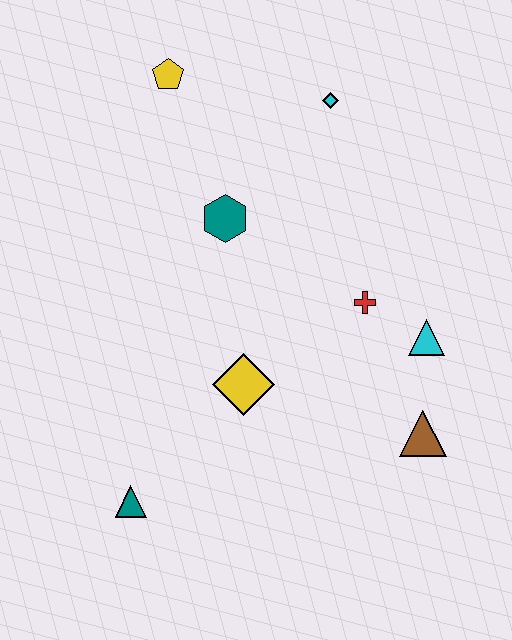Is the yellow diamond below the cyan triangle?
Yes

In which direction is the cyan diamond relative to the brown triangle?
The cyan diamond is above the brown triangle.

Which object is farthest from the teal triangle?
The cyan diamond is farthest from the teal triangle.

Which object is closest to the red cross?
The cyan triangle is closest to the red cross.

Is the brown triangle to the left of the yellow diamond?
No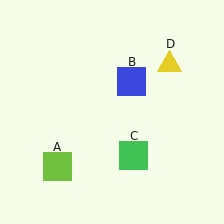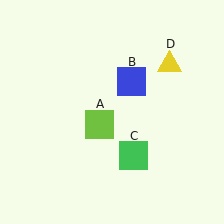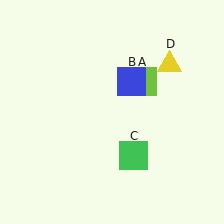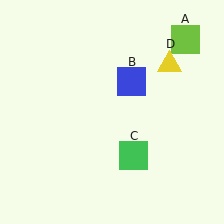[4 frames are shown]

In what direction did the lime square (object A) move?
The lime square (object A) moved up and to the right.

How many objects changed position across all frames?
1 object changed position: lime square (object A).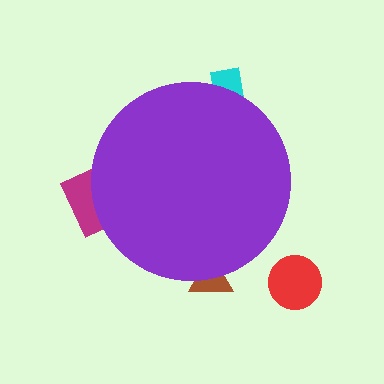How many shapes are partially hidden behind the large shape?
3 shapes are partially hidden.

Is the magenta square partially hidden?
Yes, the magenta square is partially hidden behind the purple circle.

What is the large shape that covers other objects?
A purple circle.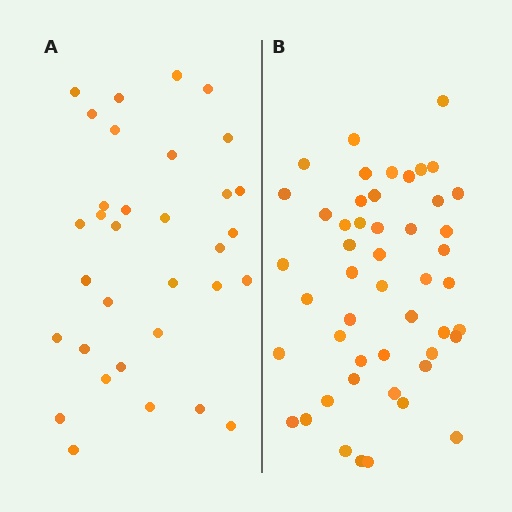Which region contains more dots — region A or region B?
Region B (the right region) has more dots.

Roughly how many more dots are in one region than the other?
Region B has approximately 15 more dots than region A.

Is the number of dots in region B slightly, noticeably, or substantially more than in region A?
Region B has substantially more. The ratio is roughly 1.5 to 1.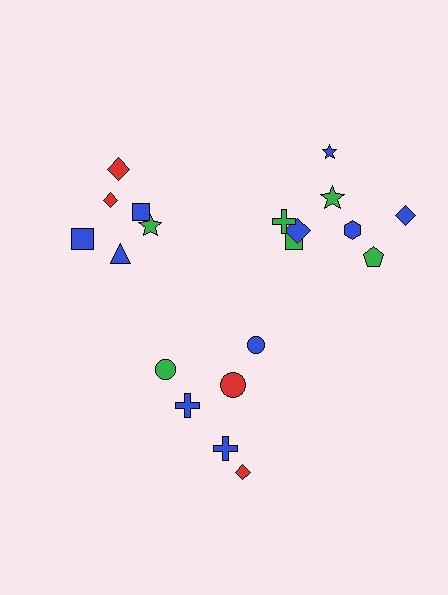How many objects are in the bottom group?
There are 6 objects.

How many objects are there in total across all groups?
There are 20 objects.